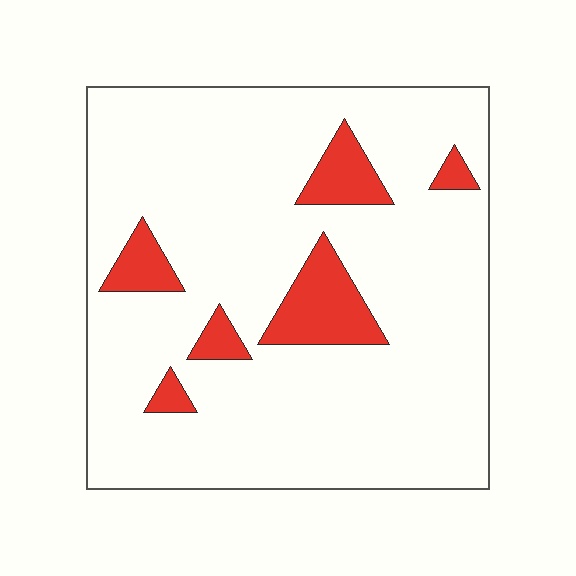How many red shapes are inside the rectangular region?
6.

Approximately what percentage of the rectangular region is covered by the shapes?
Approximately 10%.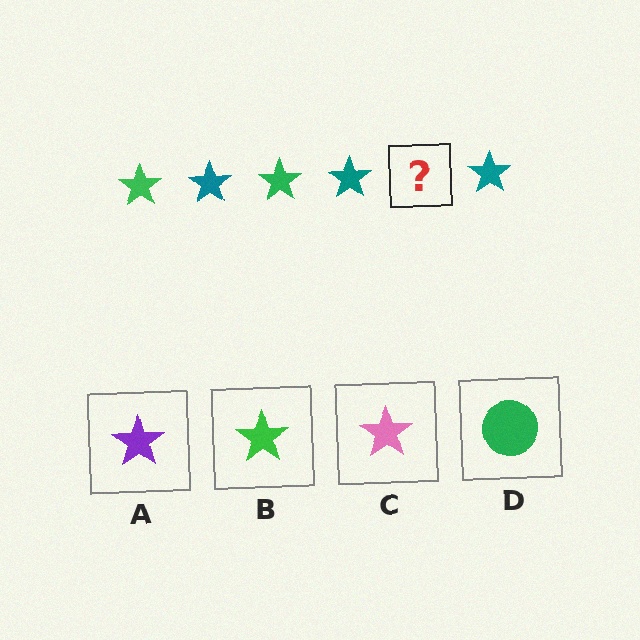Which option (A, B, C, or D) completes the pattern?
B.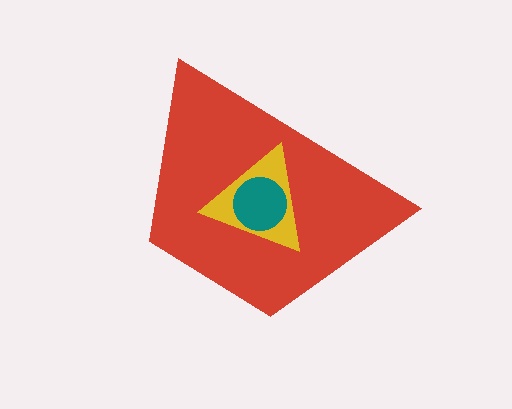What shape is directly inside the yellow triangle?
The teal circle.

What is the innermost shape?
The teal circle.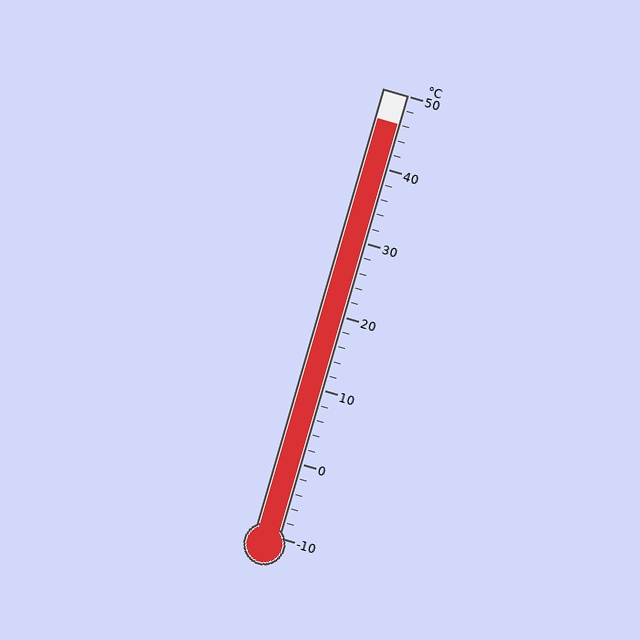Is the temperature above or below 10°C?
The temperature is above 10°C.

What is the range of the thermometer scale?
The thermometer scale ranges from -10°C to 50°C.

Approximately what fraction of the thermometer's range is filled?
The thermometer is filled to approximately 95% of its range.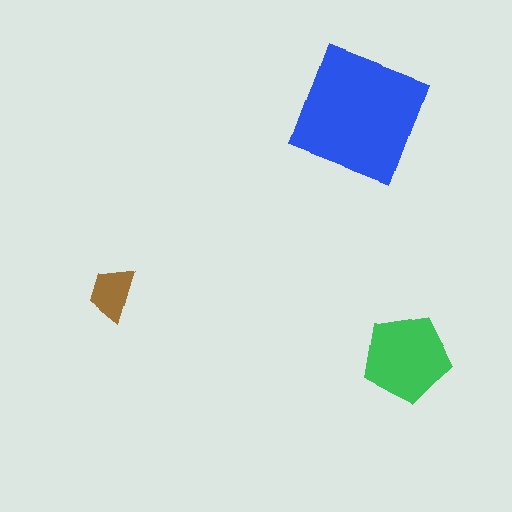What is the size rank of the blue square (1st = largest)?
1st.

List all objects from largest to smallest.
The blue square, the green pentagon, the brown trapezoid.